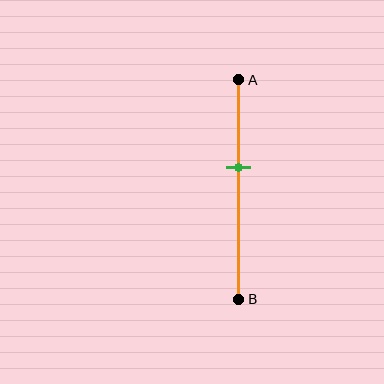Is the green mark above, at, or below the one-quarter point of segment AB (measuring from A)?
The green mark is below the one-quarter point of segment AB.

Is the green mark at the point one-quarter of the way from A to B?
No, the mark is at about 40% from A, not at the 25% one-quarter point.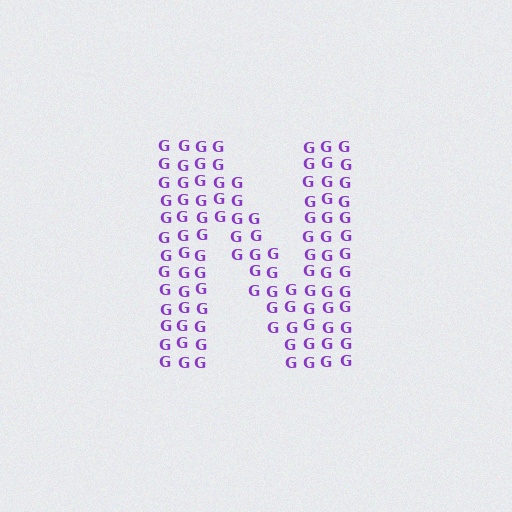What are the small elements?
The small elements are letter G's.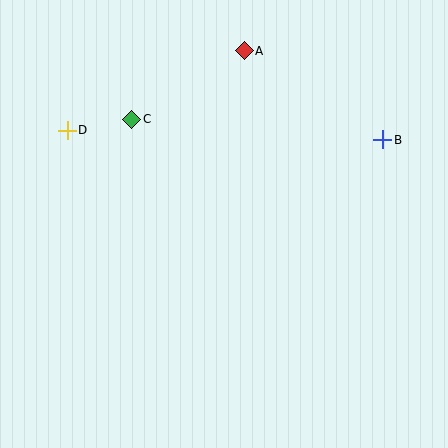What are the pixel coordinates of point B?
Point B is at (383, 140).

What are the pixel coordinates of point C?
Point C is at (132, 119).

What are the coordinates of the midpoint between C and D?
The midpoint between C and D is at (99, 125).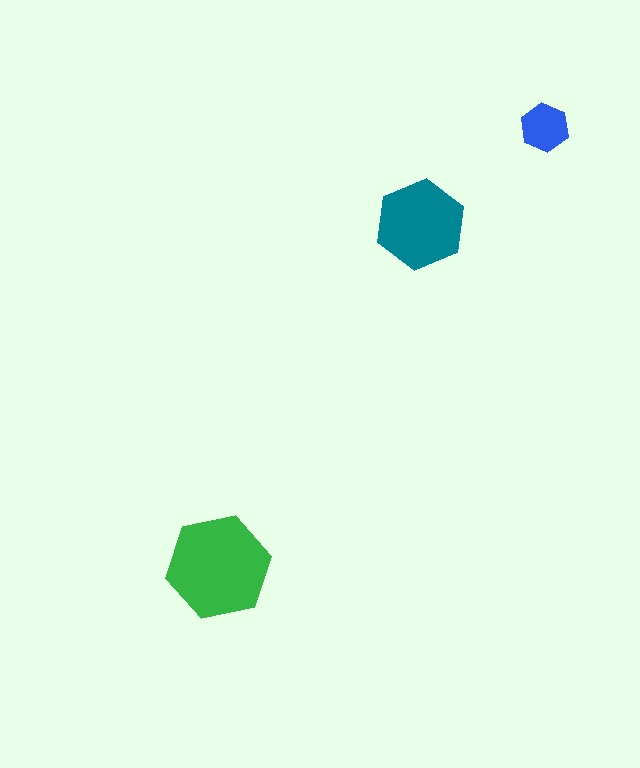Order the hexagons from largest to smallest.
the green one, the teal one, the blue one.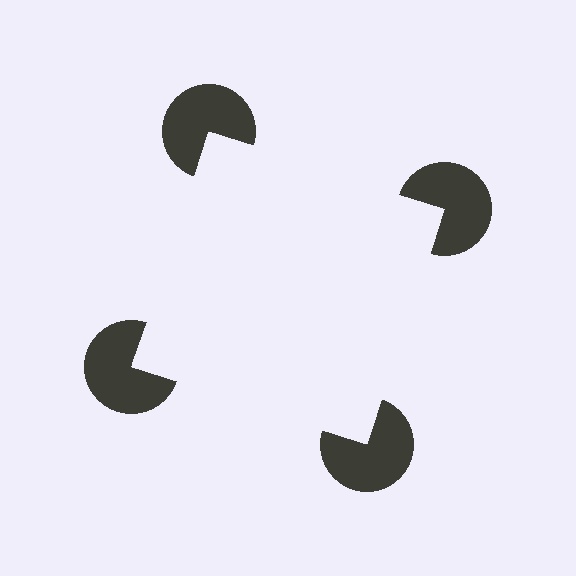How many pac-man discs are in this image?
There are 4 — one at each vertex of the illusory square.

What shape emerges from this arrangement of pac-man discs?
An illusory square — its edges are inferred from the aligned wedge cuts in the pac-man discs, not physically drawn.